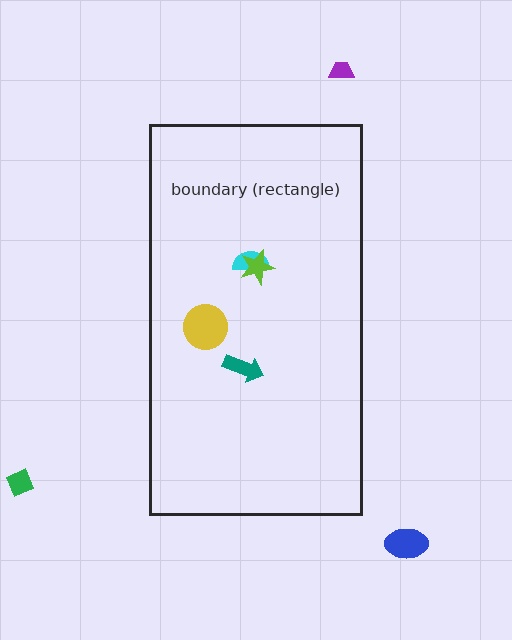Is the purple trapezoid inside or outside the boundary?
Outside.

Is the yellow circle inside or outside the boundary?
Inside.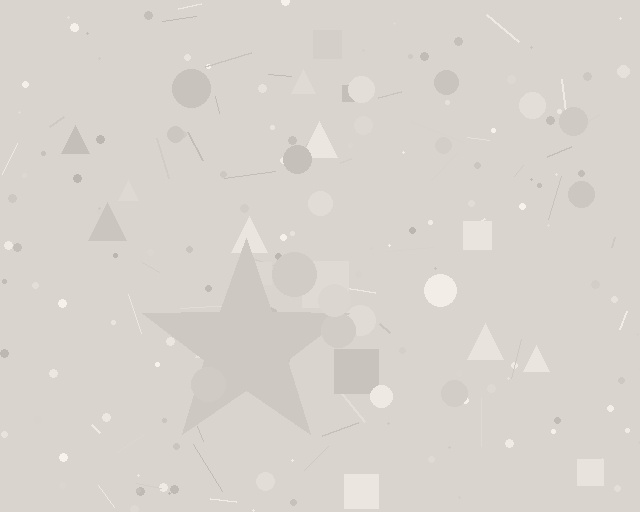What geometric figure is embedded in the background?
A star is embedded in the background.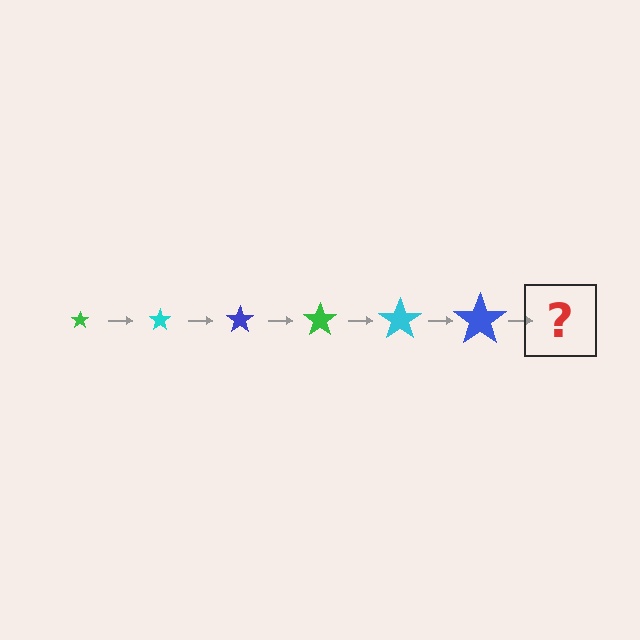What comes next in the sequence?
The next element should be a green star, larger than the previous one.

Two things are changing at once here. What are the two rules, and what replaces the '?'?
The two rules are that the star grows larger each step and the color cycles through green, cyan, and blue. The '?' should be a green star, larger than the previous one.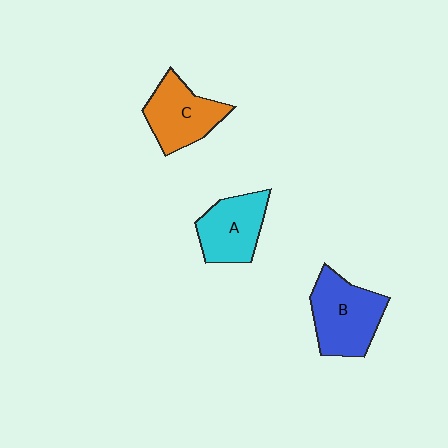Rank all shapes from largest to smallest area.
From largest to smallest: B (blue), C (orange), A (cyan).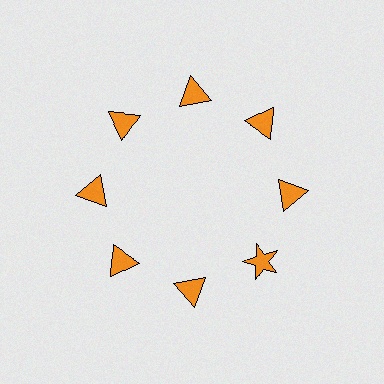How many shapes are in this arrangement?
There are 8 shapes arranged in a ring pattern.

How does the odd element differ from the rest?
It has a different shape: star instead of triangle.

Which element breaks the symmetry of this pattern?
The orange star at roughly the 4 o'clock position breaks the symmetry. All other shapes are orange triangles.